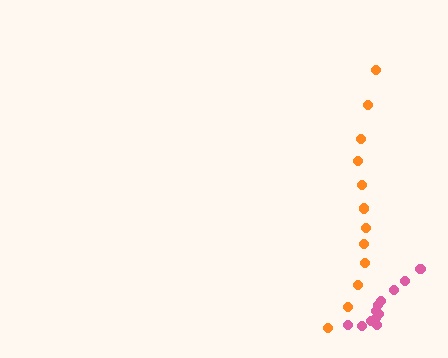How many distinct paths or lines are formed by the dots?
There are 2 distinct paths.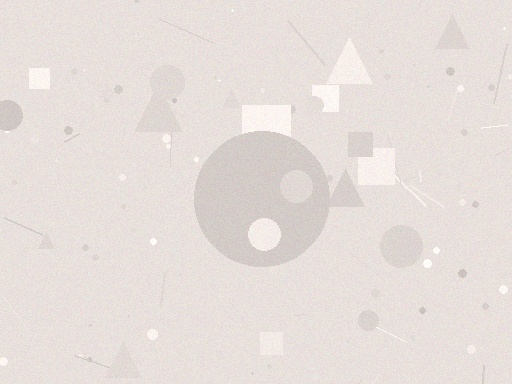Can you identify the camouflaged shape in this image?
The camouflaged shape is a circle.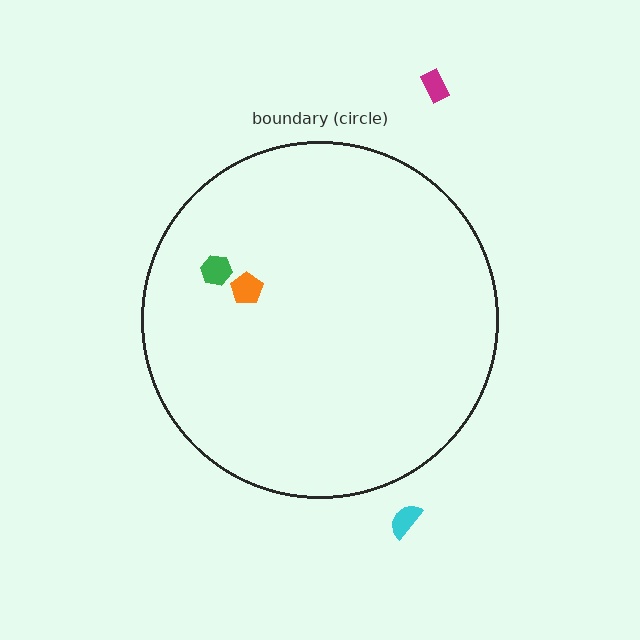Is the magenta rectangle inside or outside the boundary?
Outside.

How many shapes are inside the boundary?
2 inside, 2 outside.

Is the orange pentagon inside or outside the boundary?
Inside.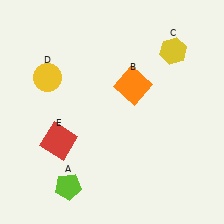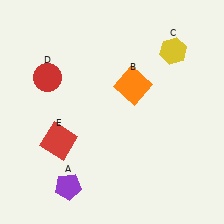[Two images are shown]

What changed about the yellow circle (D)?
In Image 1, D is yellow. In Image 2, it changed to red.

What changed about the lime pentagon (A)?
In Image 1, A is lime. In Image 2, it changed to purple.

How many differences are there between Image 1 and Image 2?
There are 2 differences between the two images.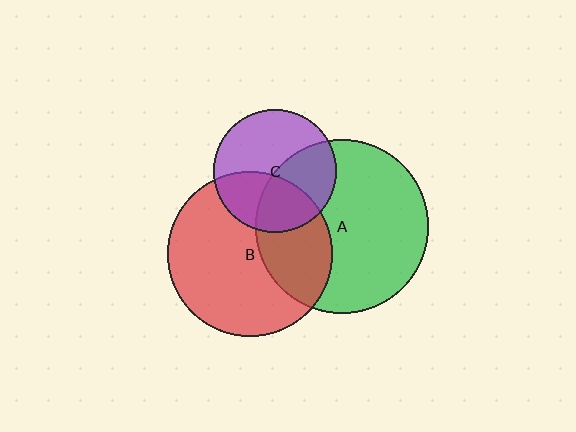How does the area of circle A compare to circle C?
Approximately 2.0 times.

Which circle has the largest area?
Circle A (green).